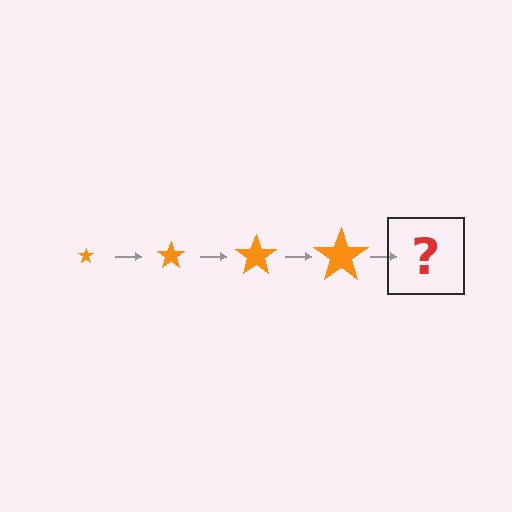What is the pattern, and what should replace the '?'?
The pattern is that the star gets progressively larger each step. The '?' should be an orange star, larger than the previous one.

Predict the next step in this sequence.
The next step is an orange star, larger than the previous one.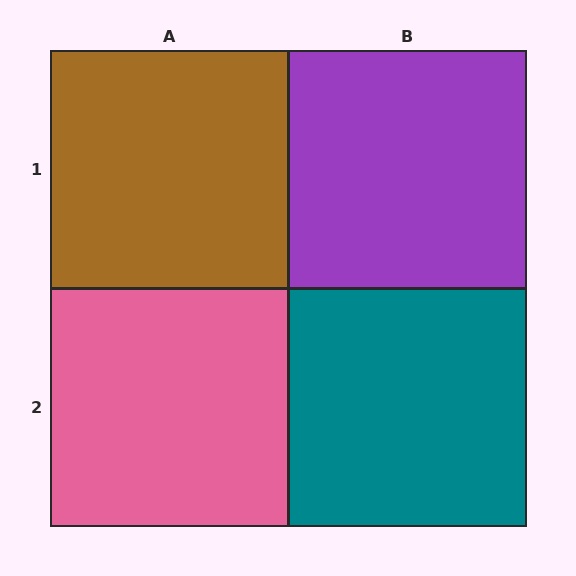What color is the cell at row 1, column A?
Brown.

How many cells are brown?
1 cell is brown.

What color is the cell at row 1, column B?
Purple.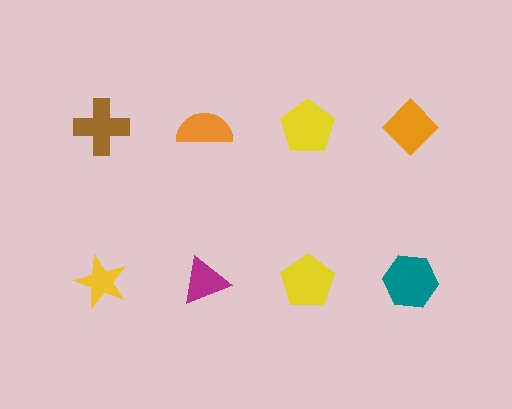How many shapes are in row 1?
4 shapes.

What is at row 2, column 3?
A yellow pentagon.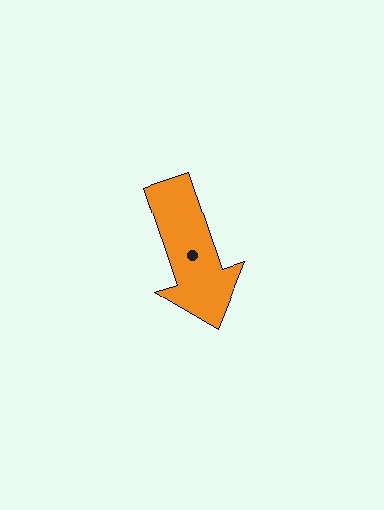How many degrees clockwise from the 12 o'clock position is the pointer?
Approximately 161 degrees.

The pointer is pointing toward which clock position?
Roughly 5 o'clock.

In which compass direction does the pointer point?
South.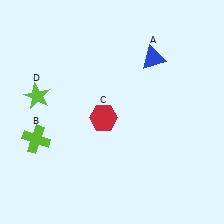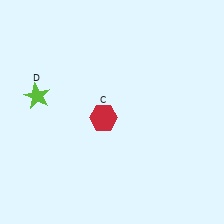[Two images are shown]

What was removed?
The lime cross (B), the blue triangle (A) were removed in Image 2.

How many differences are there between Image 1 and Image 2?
There are 2 differences between the two images.